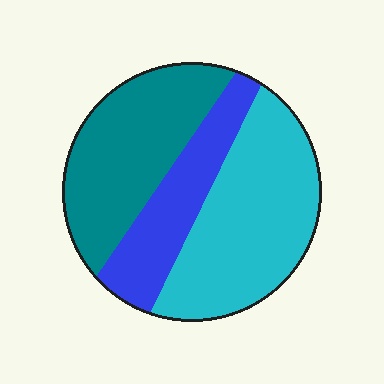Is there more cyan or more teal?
Cyan.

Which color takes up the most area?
Cyan, at roughly 40%.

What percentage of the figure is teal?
Teal covers about 35% of the figure.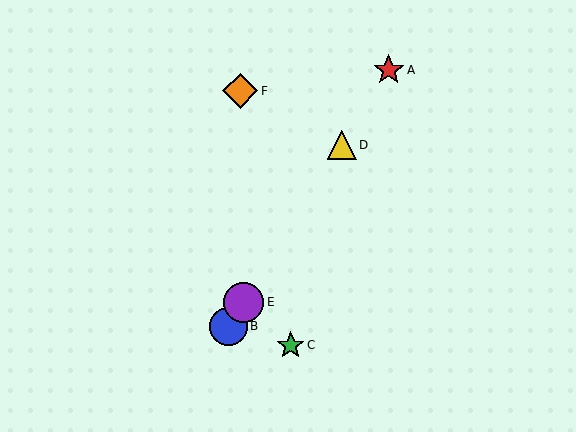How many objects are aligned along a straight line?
4 objects (A, B, D, E) are aligned along a straight line.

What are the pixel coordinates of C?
Object C is at (291, 345).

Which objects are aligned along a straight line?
Objects A, B, D, E are aligned along a straight line.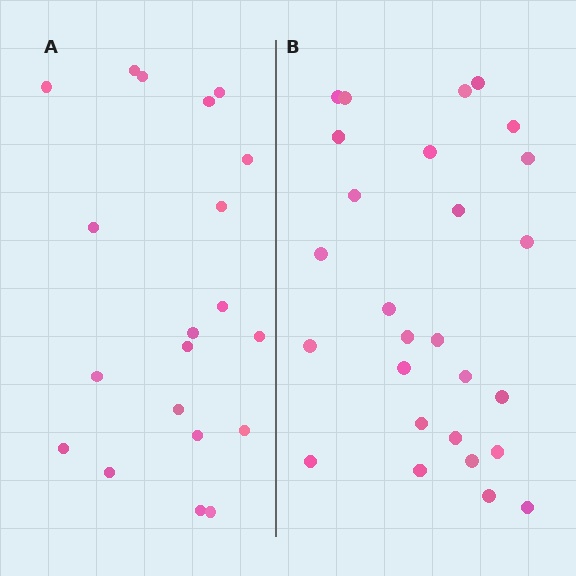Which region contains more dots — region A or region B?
Region B (the right region) has more dots.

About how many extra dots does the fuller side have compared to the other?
Region B has roughly 8 or so more dots than region A.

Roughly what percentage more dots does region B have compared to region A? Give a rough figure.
About 35% more.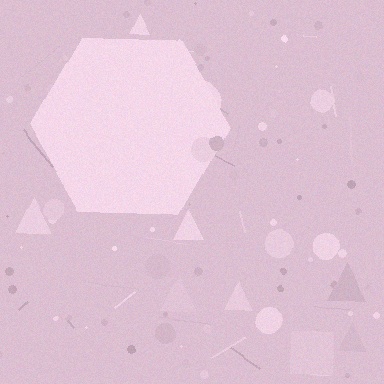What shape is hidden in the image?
A hexagon is hidden in the image.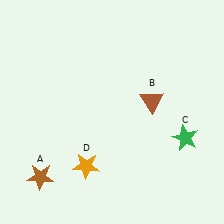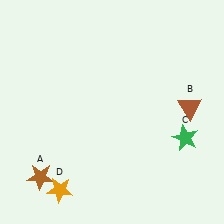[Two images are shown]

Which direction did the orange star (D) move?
The orange star (D) moved left.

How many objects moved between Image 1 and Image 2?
2 objects moved between the two images.